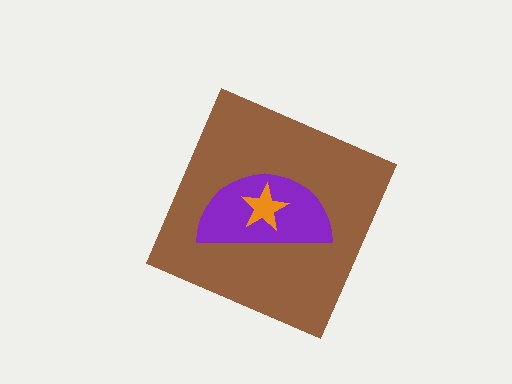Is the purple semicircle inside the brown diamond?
Yes.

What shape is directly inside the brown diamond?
The purple semicircle.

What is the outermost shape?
The brown diamond.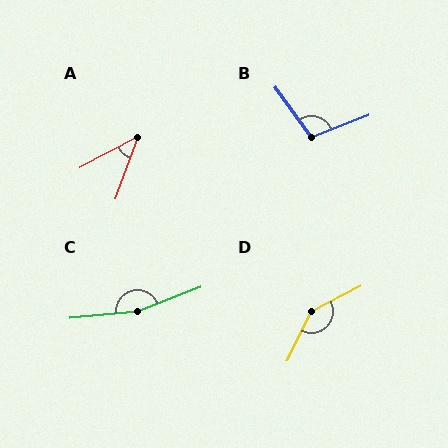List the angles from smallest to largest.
A (41°), B (104°), D (144°), C (164°).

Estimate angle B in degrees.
Approximately 104 degrees.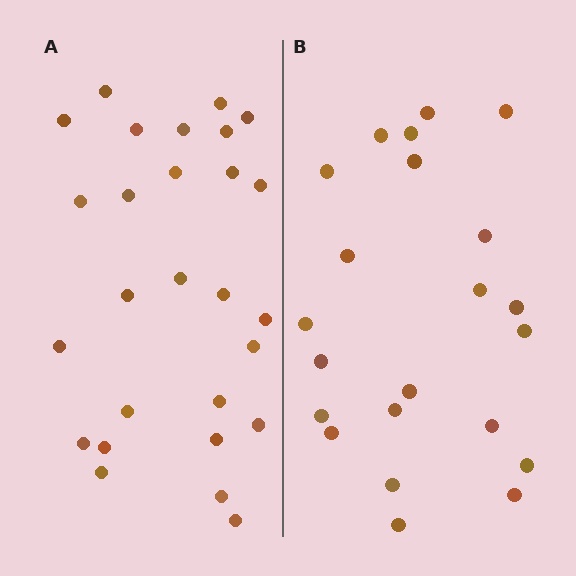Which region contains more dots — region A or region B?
Region A (the left region) has more dots.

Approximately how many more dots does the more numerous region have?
Region A has about 5 more dots than region B.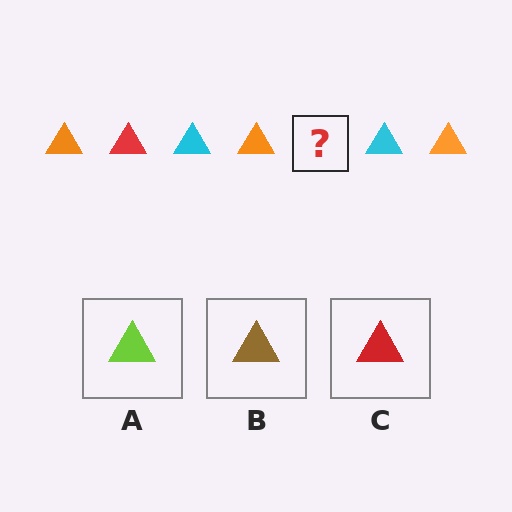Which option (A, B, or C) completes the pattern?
C.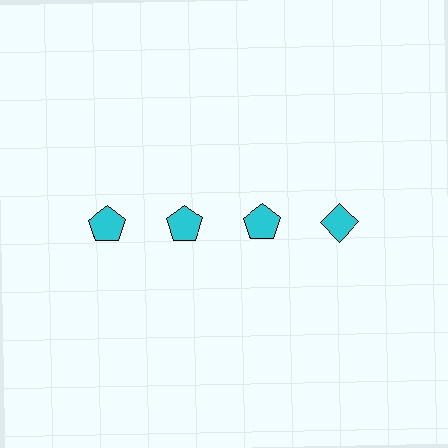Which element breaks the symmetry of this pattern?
The cyan diamond in the top row, second from right column breaks the symmetry. All other shapes are cyan pentagons.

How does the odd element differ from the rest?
It has a different shape: diamond instead of pentagon.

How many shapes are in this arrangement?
There are 4 shapes arranged in a grid pattern.